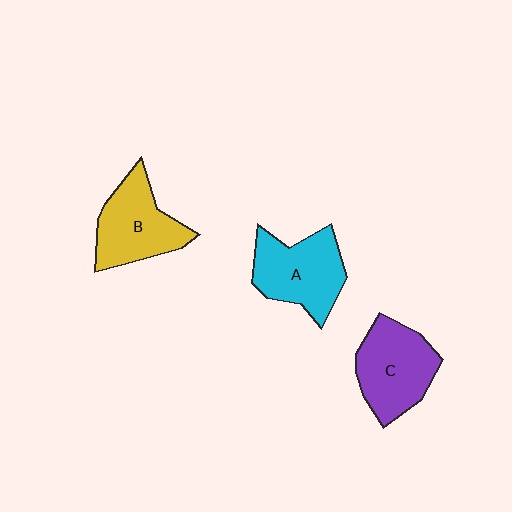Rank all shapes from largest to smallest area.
From largest to smallest: C (purple), A (cyan), B (yellow).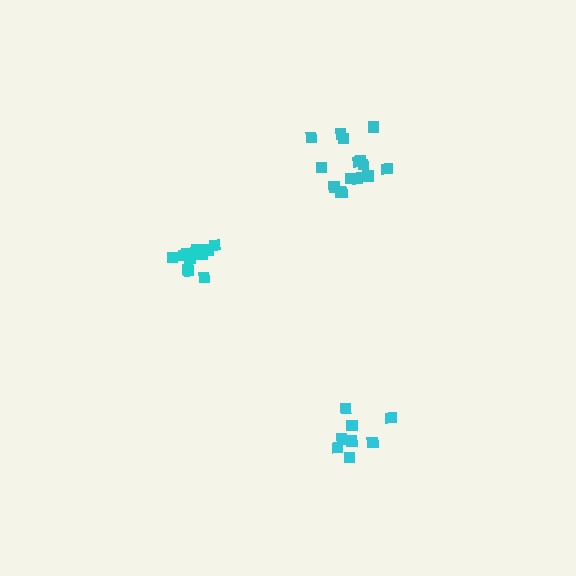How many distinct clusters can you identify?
There are 3 distinct clusters.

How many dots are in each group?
Group 1: 15 dots, Group 2: 9 dots, Group 3: 11 dots (35 total).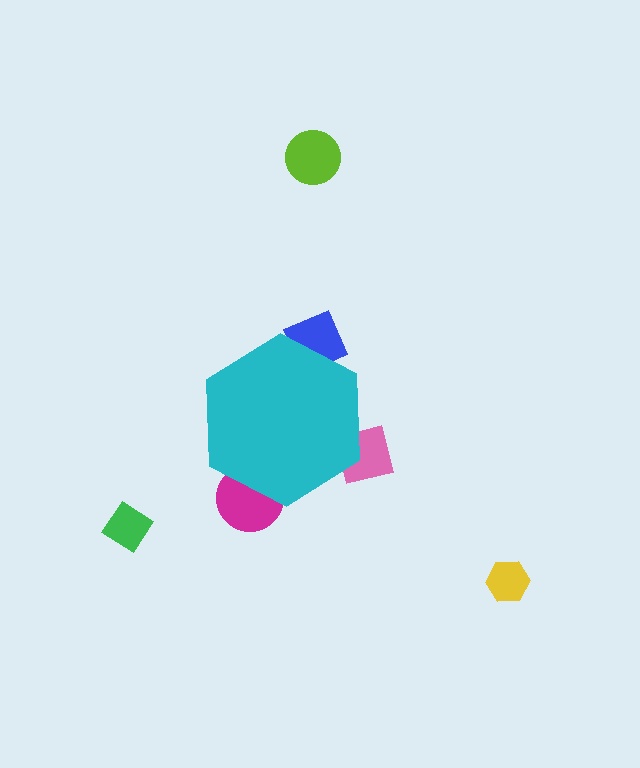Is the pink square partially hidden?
Yes, the pink square is partially hidden behind the cyan hexagon.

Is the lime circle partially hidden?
No, the lime circle is fully visible.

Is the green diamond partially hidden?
No, the green diamond is fully visible.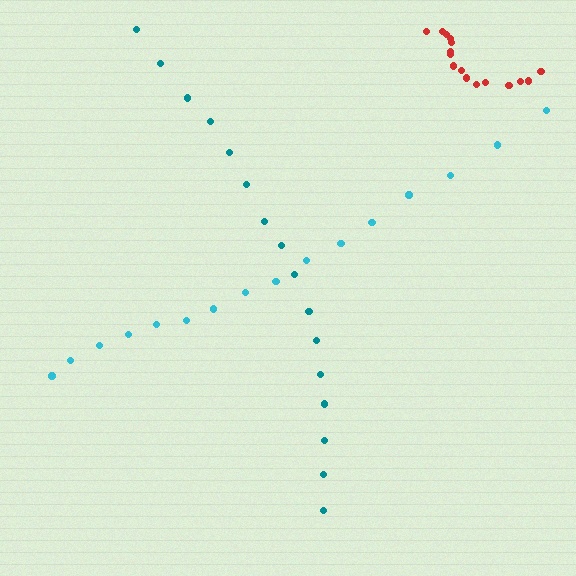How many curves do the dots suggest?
There are 3 distinct paths.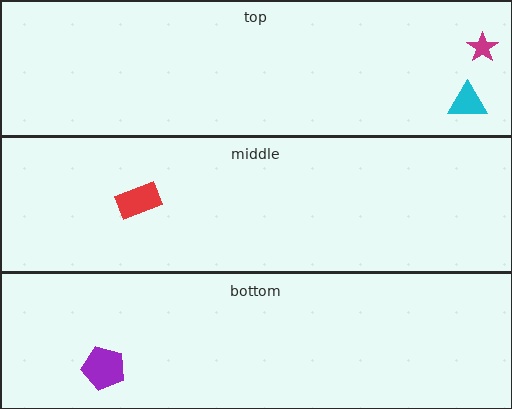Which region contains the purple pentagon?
The bottom region.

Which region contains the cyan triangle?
The top region.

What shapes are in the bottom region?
The purple pentagon.